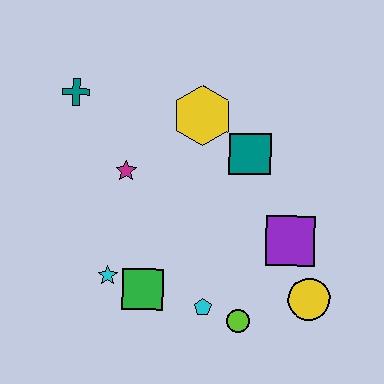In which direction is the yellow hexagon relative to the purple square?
The yellow hexagon is above the purple square.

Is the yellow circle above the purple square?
No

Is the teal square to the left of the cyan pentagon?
No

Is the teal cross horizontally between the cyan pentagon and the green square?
No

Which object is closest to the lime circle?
The cyan pentagon is closest to the lime circle.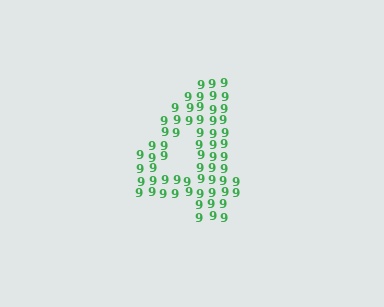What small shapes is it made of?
It is made of small digit 9's.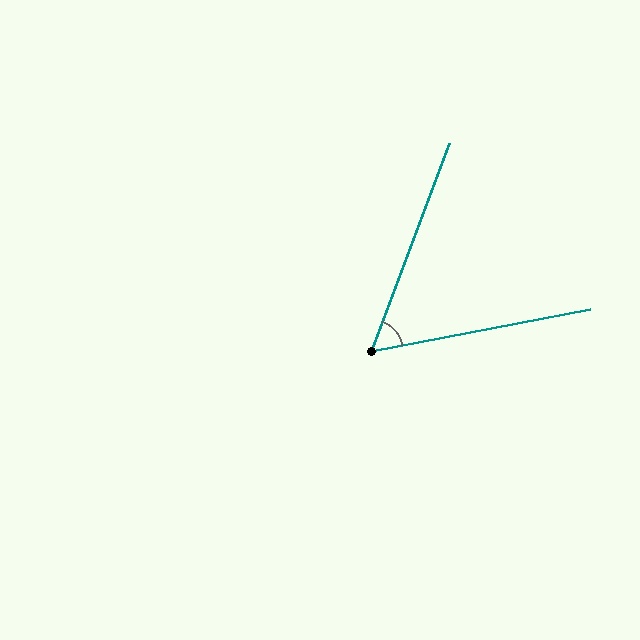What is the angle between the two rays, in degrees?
Approximately 59 degrees.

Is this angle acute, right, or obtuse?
It is acute.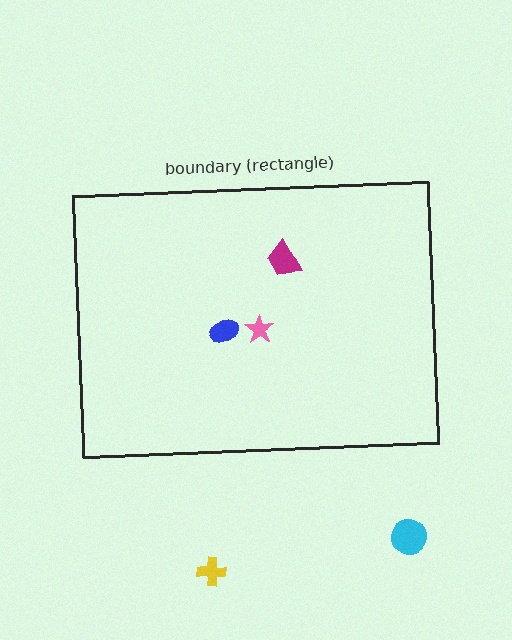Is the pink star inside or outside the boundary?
Inside.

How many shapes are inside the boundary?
3 inside, 2 outside.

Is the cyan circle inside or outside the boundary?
Outside.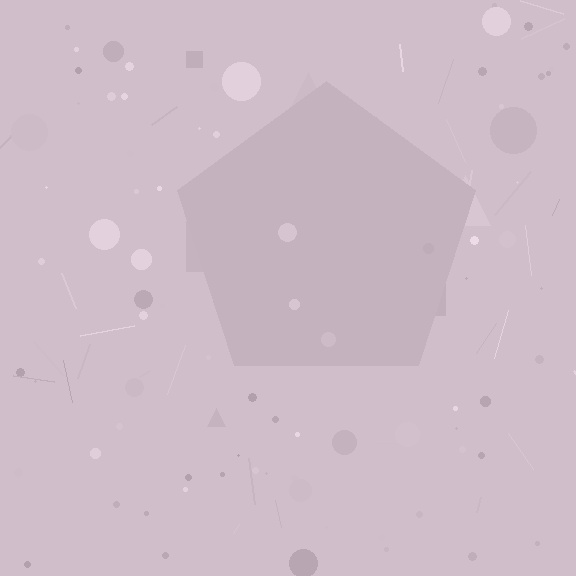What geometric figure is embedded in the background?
A pentagon is embedded in the background.